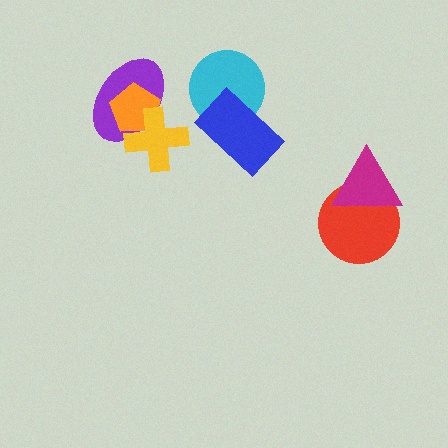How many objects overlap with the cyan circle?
1 object overlaps with the cyan circle.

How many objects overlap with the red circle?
1 object overlaps with the red circle.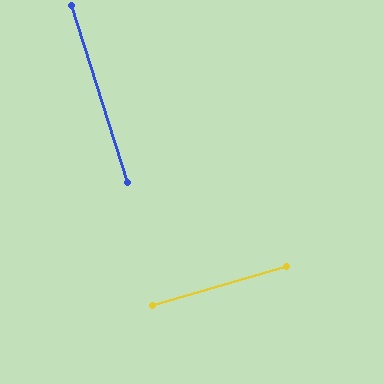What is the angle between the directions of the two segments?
Approximately 89 degrees.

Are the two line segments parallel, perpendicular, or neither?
Perpendicular — they meet at approximately 89°.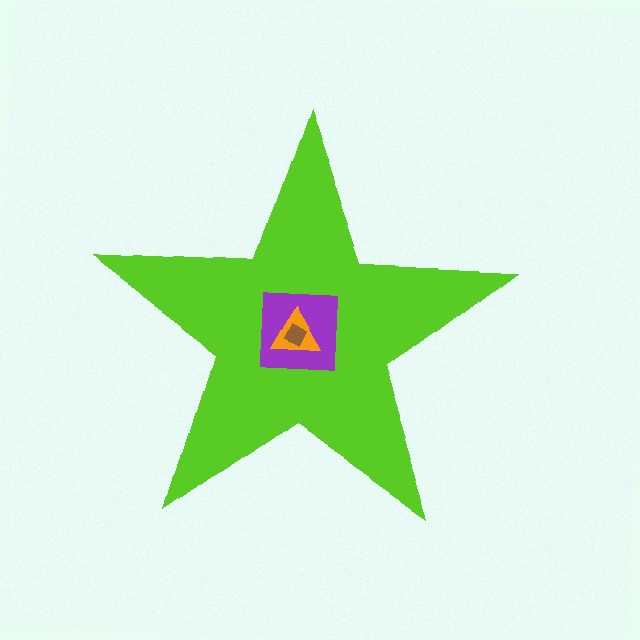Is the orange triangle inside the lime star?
Yes.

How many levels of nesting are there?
4.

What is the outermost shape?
The lime star.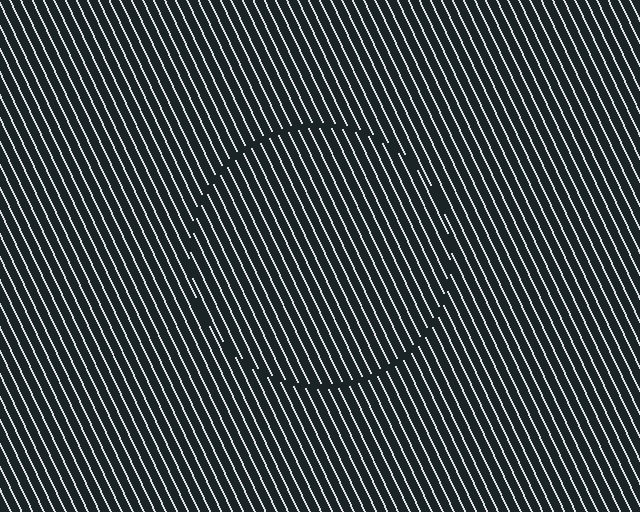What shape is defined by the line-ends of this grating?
An illusory circle. The interior of the shape contains the same grating, shifted by half a period — the contour is defined by the phase discontinuity where line-ends from the inner and outer gratings abut.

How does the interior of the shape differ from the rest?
The interior of the shape contains the same grating, shifted by half a period — the contour is defined by the phase discontinuity where line-ends from the inner and outer gratings abut.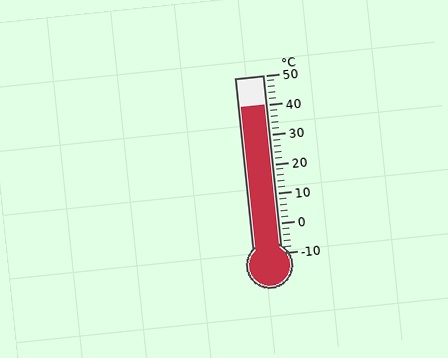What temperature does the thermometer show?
The thermometer shows approximately 40°C.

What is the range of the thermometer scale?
The thermometer scale ranges from -10°C to 50°C.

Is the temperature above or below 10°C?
The temperature is above 10°C.